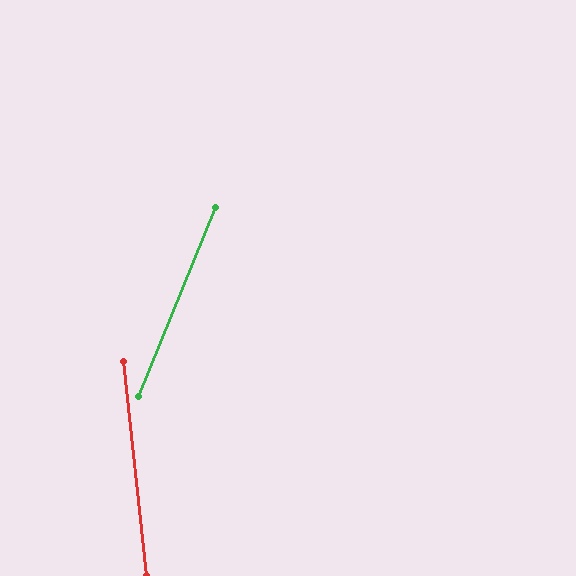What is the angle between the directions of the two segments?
Approximately 28 degrees.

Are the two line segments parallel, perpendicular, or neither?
Neither parallel nor perpendicular — they differ by about 28°.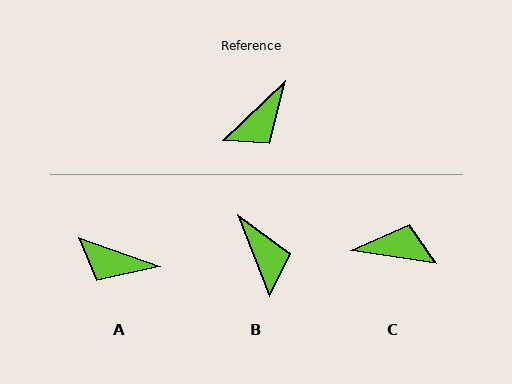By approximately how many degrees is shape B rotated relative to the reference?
Approximately 68 degrees counter-clockwise.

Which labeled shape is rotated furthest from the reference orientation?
C, about 128 degrees away.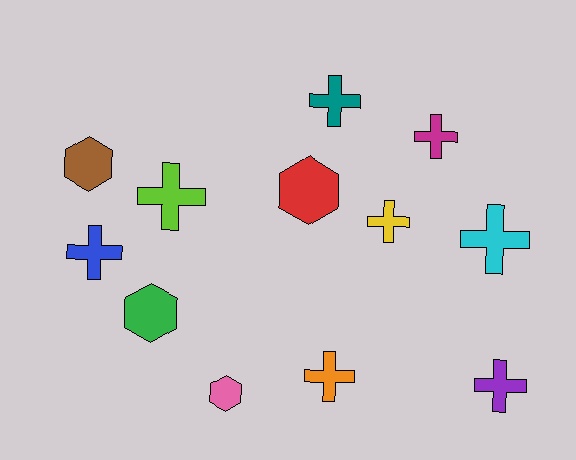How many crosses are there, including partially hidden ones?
There are 8 crosses.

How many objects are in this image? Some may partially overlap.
There are 12 objects.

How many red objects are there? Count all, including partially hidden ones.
There is 1 red object.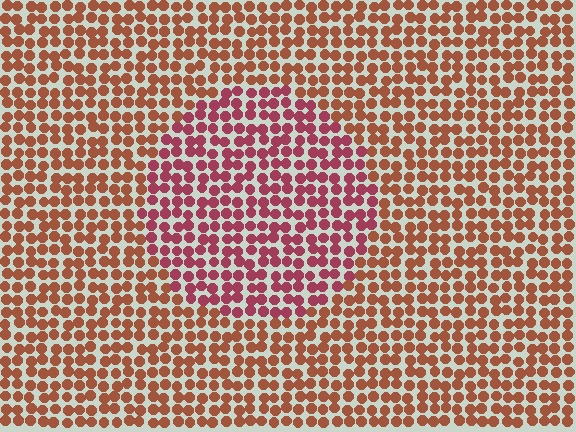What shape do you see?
I see a circle.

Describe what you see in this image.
The image is filled with small brown elements in a uniform arrangement. A circle-shaped region is visible where the elements are tinted to a slightly different hue, forming a subtle color boundary.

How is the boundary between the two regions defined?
The boundary is defined purely by a slight shift in hue (about 32 degrees). Spacing, size, and orientation are identical on both sides.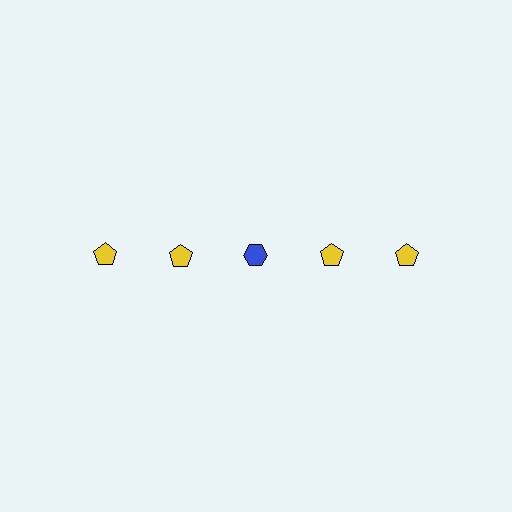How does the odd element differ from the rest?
It differs in both color (blue instead of yellow) and shape (hexagon instead of pentagon).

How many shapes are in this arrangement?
There are 5 shapes arranged in a grid pattern.